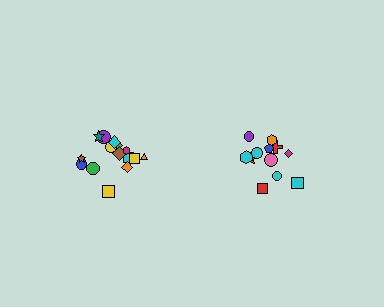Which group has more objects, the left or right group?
The left group.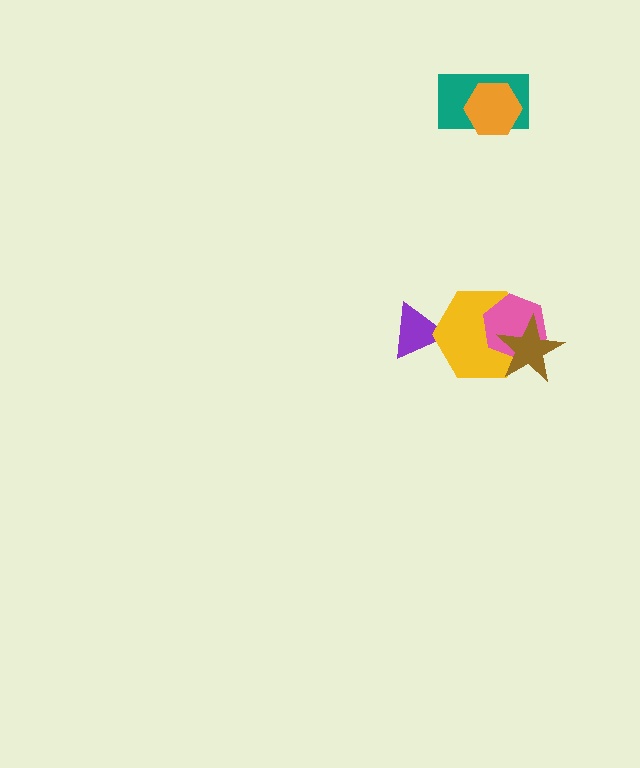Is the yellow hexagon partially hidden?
Yes, it is partially covered by another shape.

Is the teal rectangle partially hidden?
Yes, it is partially covered by another shape.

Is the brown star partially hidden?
No, no other shape covers it.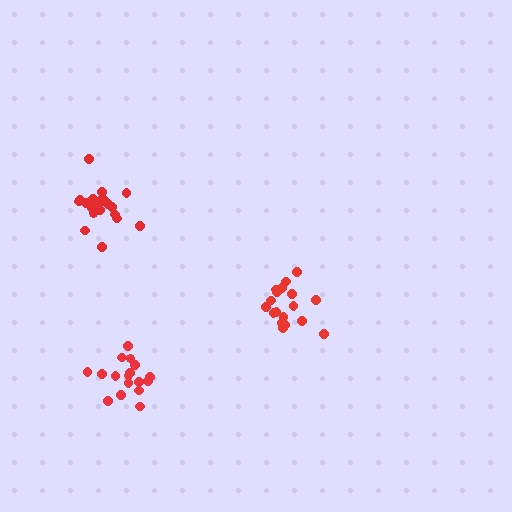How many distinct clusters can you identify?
There are 3 distinct clusters.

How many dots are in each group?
Group 1: 18 dots, Group 2: 17 dots, Group 3: 21 dots (56 total).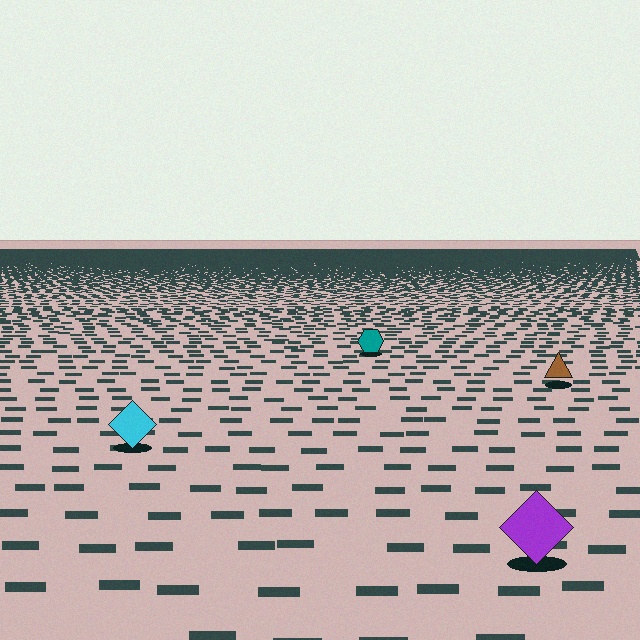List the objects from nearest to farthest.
From nearest to farthest: the purple diamond, the cyan diamond, the brown triangle, the teal hexagon.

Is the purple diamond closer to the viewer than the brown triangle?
Yes. The purple diamond is closer — you can tell from the texture gradient: the ground texture is coarser near it.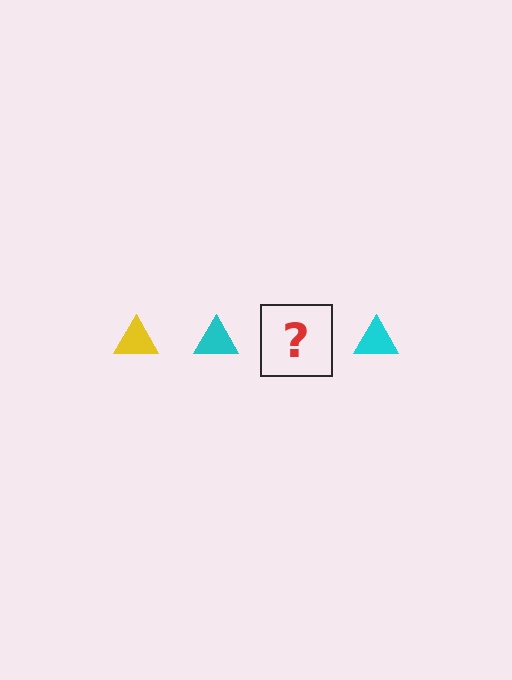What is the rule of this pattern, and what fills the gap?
The rule is that the pattern cycles through yellow, cyan triangles. The gap should be filled with a yellow triangle.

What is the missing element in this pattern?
The missing element is a yellow triangle.